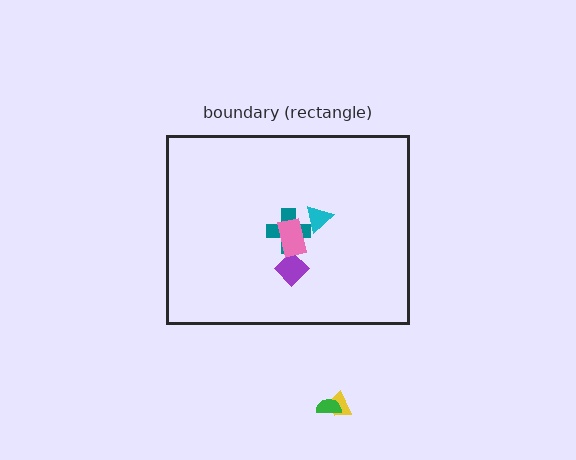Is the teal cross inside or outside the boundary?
Inside.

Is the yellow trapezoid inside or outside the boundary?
Outside.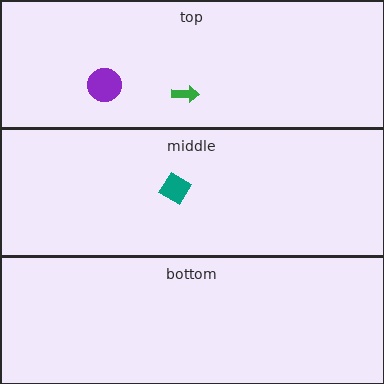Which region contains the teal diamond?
The middle region.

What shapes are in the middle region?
The teal diamond.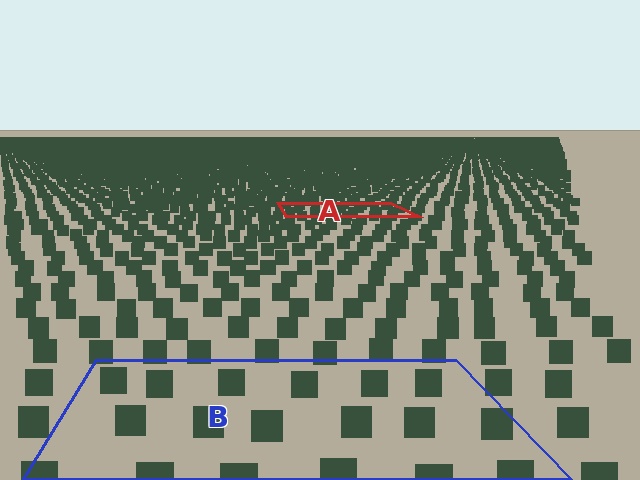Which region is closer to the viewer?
Region B is closer. The texture elements there are larger and more spread out.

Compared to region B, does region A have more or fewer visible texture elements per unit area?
Region A has more texture elements per unit area — they are packed more densely because it is farther away.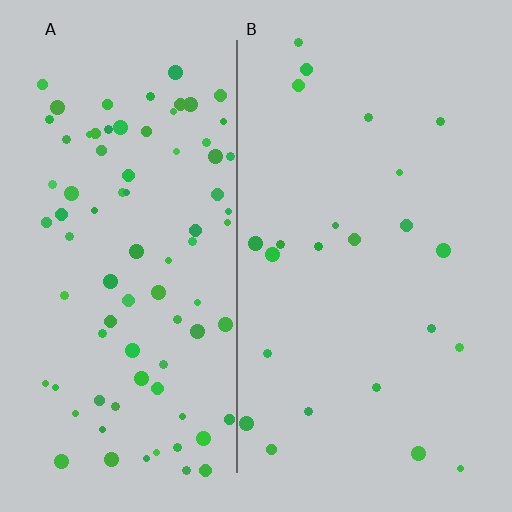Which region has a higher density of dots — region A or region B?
A (the left).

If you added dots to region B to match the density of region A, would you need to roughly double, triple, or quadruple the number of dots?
Approximately quadruple.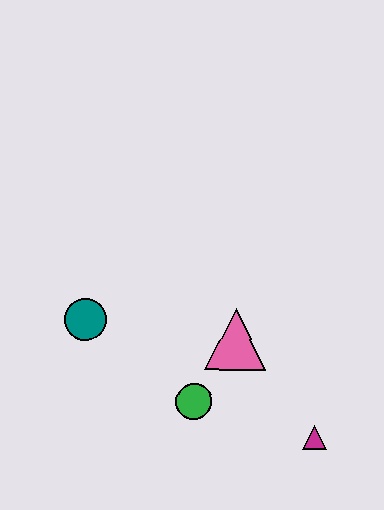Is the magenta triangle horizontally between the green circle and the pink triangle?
No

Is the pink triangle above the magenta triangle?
Yes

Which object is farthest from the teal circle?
The magenta triangle is farthest from the teal circle.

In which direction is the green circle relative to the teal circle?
The green circle is to the right of the teal circle.